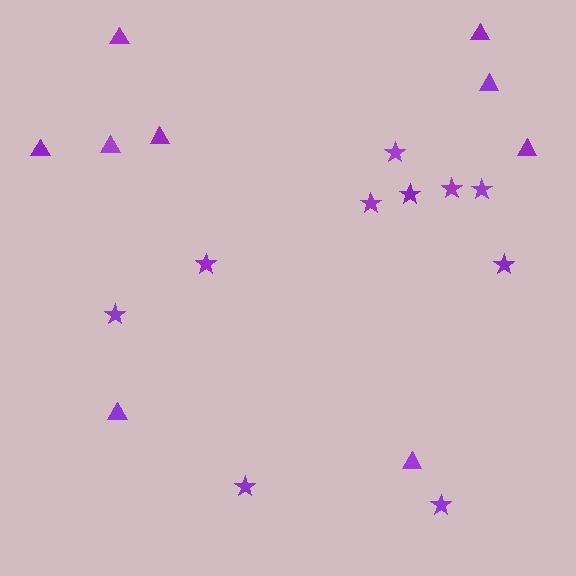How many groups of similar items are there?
There are 2 groups: one group of triangles (9) and one group of stars (10).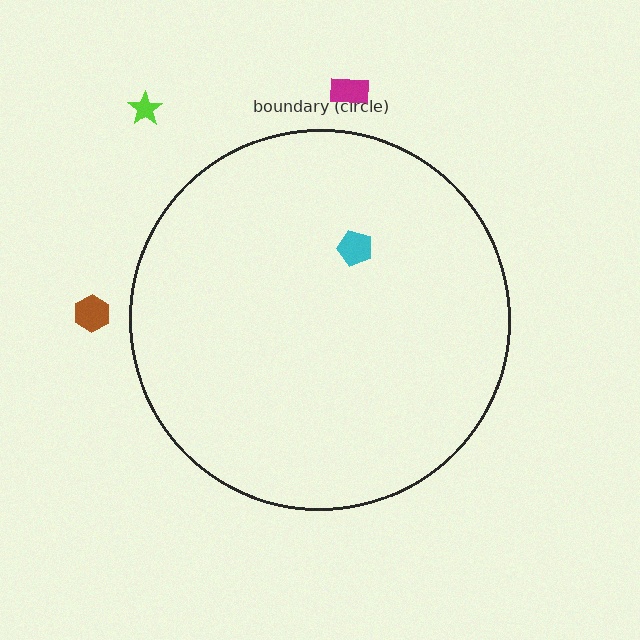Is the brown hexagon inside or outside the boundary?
Outside.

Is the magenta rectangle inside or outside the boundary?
Outside.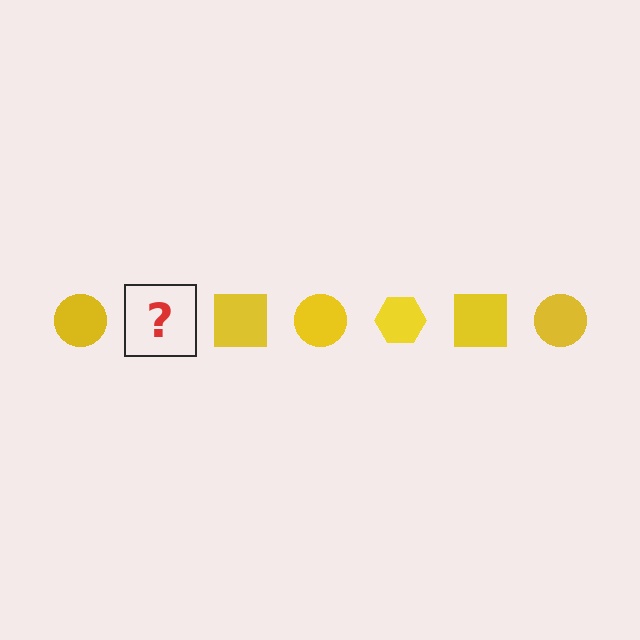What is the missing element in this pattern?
The missing element is a yellow hexagon.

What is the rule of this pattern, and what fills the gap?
The rule is that the pattern cycles through circle, hexagon, square shapes in yellow. The gap should be filled with a yellow hexagon.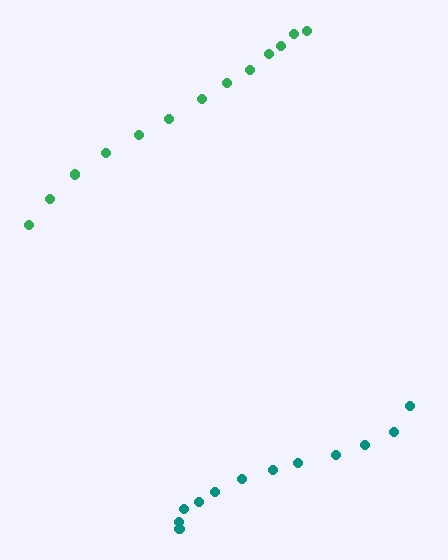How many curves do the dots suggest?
There are 2 distinct paths.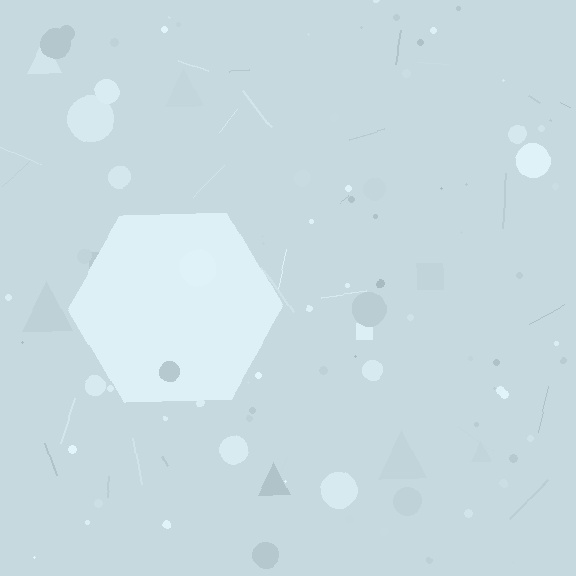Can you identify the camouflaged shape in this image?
The camouflaged shape is a hexagon.